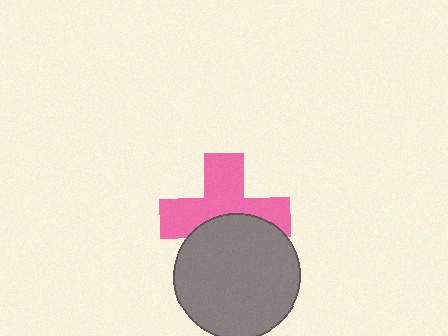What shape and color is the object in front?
The object in front is a gray circle.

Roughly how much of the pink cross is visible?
About half of it is visible (roughly 60%).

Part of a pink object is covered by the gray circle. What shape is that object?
It is a cross.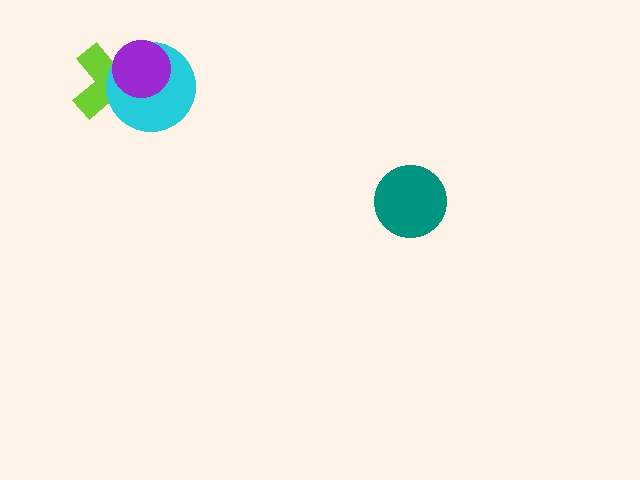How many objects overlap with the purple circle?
2 objects overlap with the purple circle.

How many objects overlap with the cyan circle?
2 objects overlap with the cyan circle.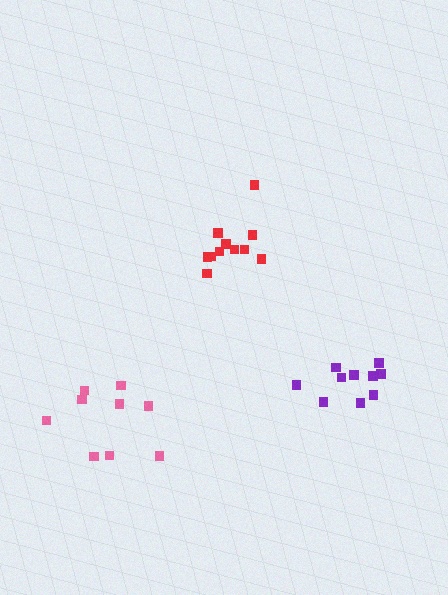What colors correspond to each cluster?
The clusters are colored: pink, red, purple.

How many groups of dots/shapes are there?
There are 3 groups.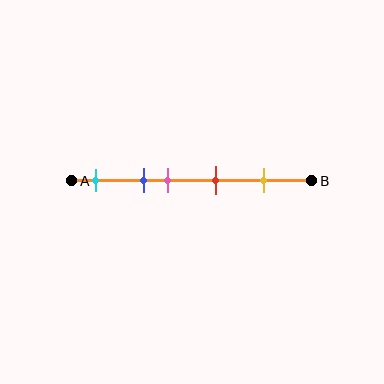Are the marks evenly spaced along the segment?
No, the marks are not evenly spaced.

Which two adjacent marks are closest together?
The blue and pink marks are the closest adjacent pair.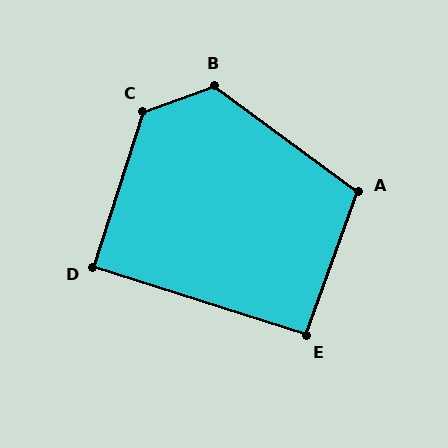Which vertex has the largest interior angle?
C, at approximately 128 degrees.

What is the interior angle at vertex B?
Approximately 124 degrees (obtuse).